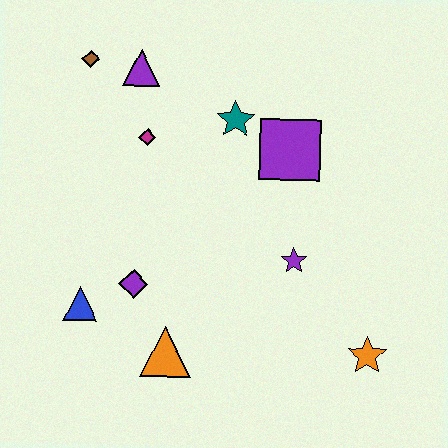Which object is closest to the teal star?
The purple square is closest to the teal star.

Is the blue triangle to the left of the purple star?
Yes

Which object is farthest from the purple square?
The blue triangle is farthest from the purple square.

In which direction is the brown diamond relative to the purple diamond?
The brown diamond is above the purple diamond.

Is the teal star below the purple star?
No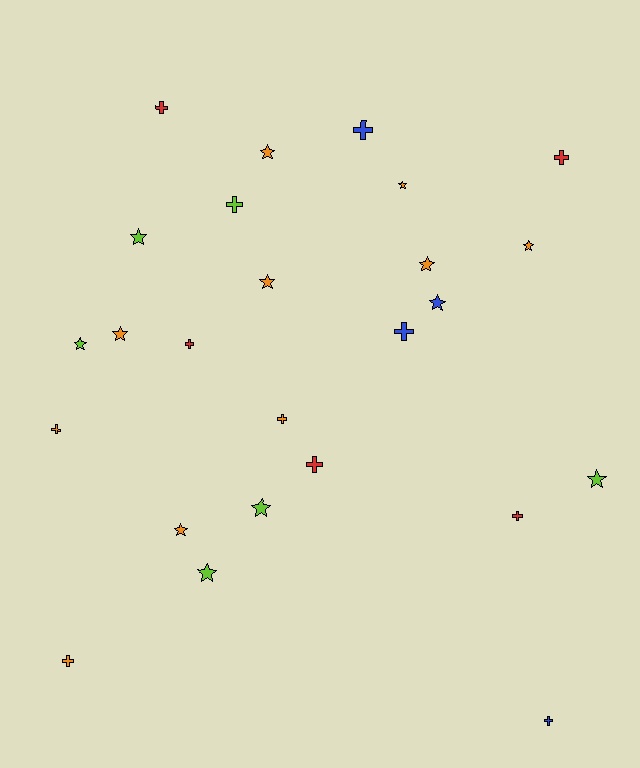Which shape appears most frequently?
Star, with 13 objects.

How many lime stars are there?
There are 5 lime stars.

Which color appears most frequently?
Orange, with 10 objects.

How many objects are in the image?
There are 25 objects.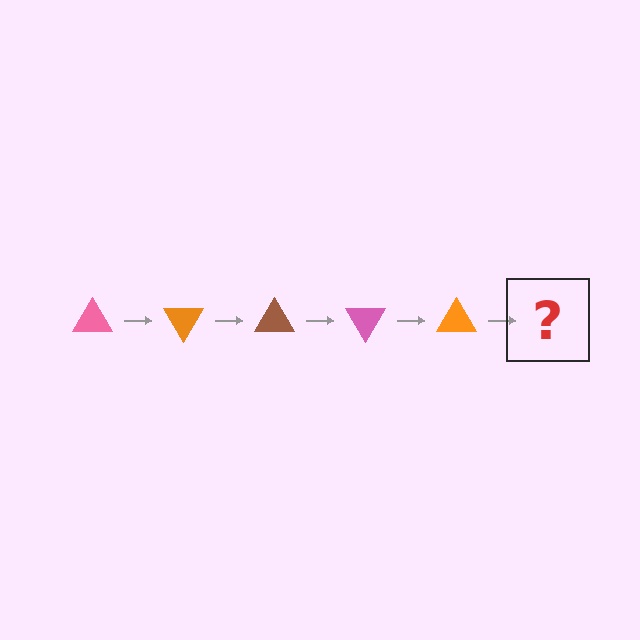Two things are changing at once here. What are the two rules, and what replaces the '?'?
The two rules are that it rotates 60 degrees each step and the color cycles through pink, orange, and brown. The '?' should be a brown triangle, rotated 300 degrees from the start.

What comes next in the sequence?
The next element should be a brown triangle, rotated 300 degrees from the start.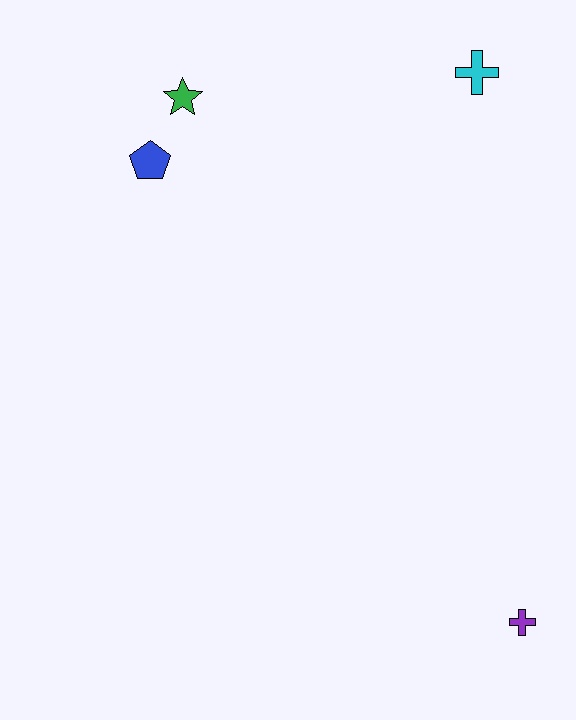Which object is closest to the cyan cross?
The green star is closest to the cyan cross.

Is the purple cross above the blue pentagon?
No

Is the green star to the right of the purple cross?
No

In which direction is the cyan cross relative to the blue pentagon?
The cyan cross is to the right of the blue pentagon.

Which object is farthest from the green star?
The purple cross is farthest from the green star.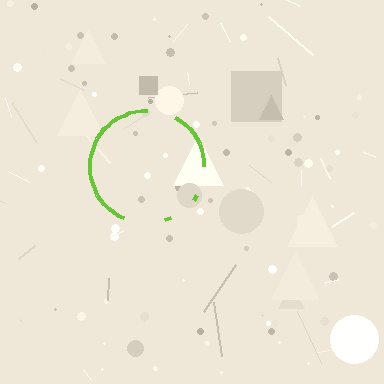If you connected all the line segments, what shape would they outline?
They would outline a circle.